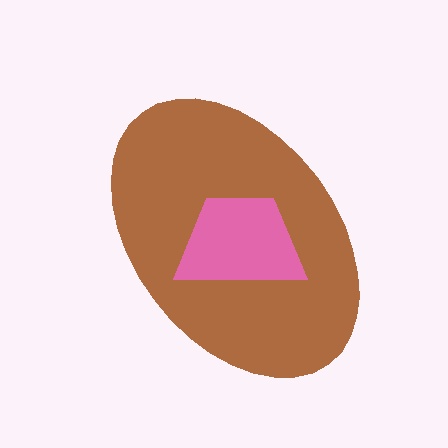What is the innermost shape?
The pink trapezoid.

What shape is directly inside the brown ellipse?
The pink trapezoid.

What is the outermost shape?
The brown ellipse.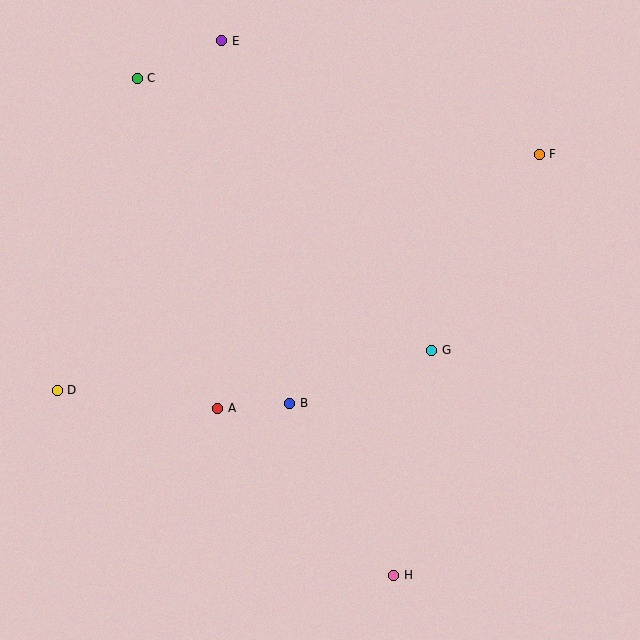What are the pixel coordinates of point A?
Point A is at (218, 408).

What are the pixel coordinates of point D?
Point D is at (57, 390).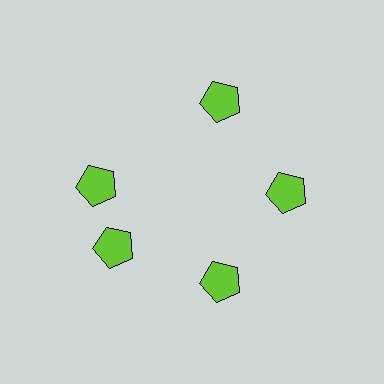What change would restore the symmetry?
The symmetry would be restored by rotating it back into even spacing with its neighbors so that all 5 pentagons sit at equal angles and equal distance from the center.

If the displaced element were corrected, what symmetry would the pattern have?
It would have 5-fold rotational symmetry — the pattern would map onto itself every 72 degrees.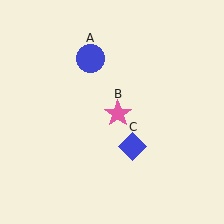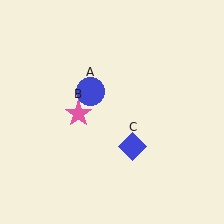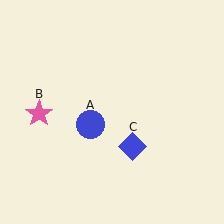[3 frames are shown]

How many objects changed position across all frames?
2 objects changed position: blue circle (object A), pink star (object B).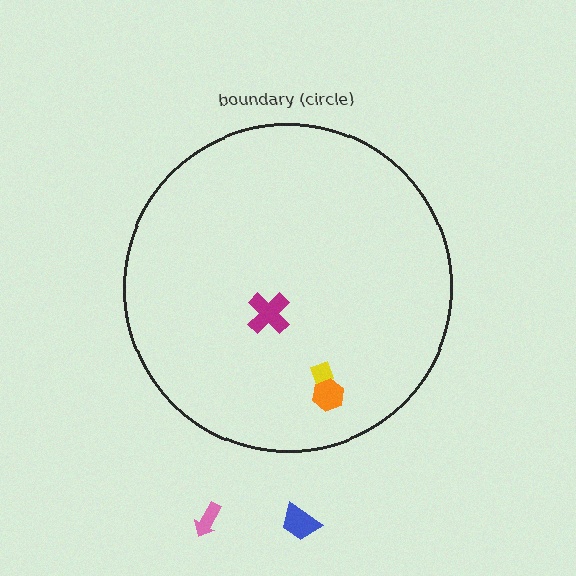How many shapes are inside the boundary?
3 inside, 2 outside.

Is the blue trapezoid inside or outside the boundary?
Outside.